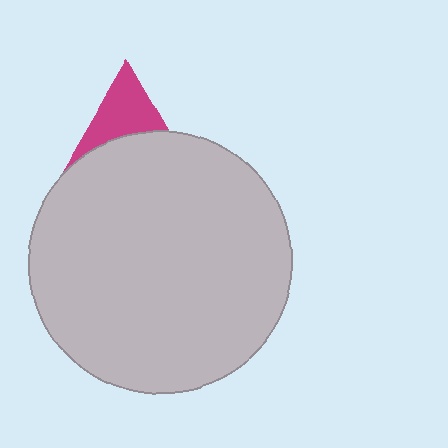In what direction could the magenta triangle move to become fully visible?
The magenta triangle could move up. That would shift it out from behind the light gray circle entirely.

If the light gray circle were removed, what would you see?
You would see the complete magenta triangle.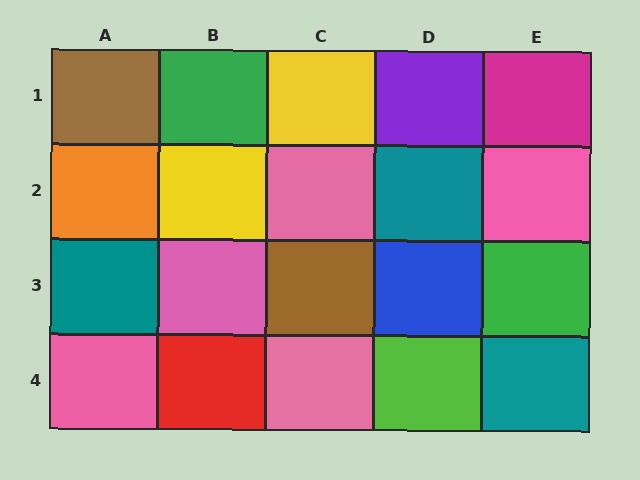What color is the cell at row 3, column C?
Brown.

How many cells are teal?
3 cells are teal.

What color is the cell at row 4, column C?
Pink.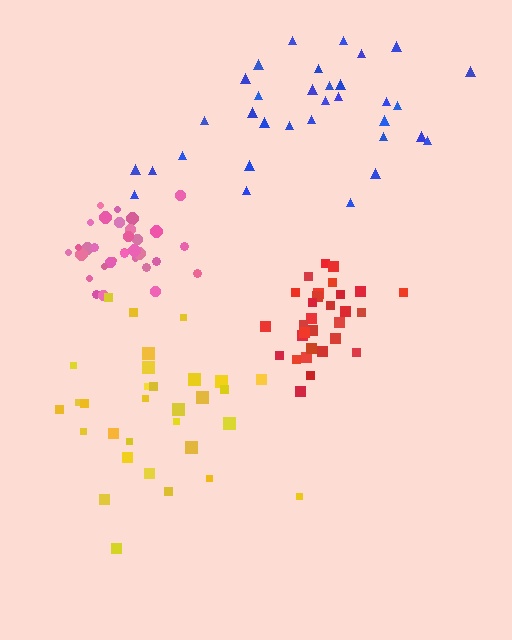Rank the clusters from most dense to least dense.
red, pink, yellow, blue.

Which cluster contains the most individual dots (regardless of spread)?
Pink (33).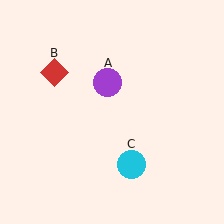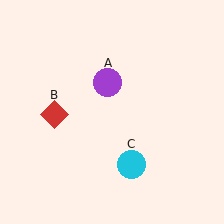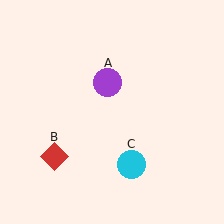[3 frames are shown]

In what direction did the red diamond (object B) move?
The red diamond (object B) moved down.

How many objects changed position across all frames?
1 object changed position: red diamond (object B).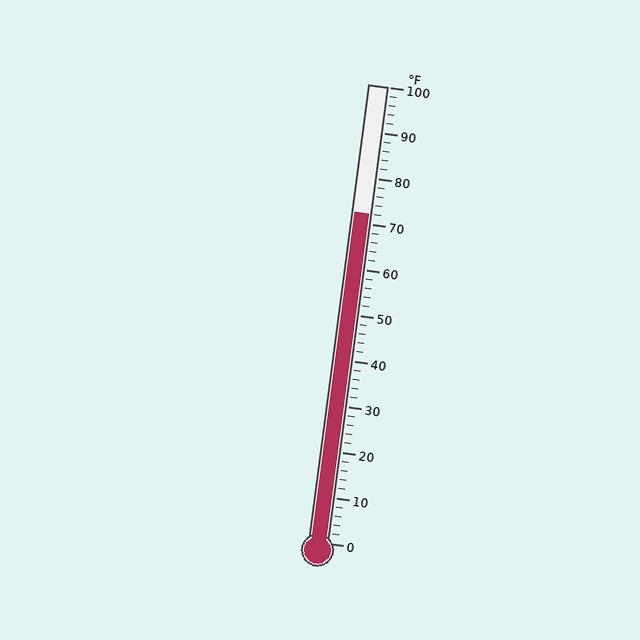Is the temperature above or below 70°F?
The temperature is above 70°F.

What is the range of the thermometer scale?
The thermometer scale ranges from 0°F to 100°F.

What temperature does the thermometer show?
The thermometer shows approximately 72°F.